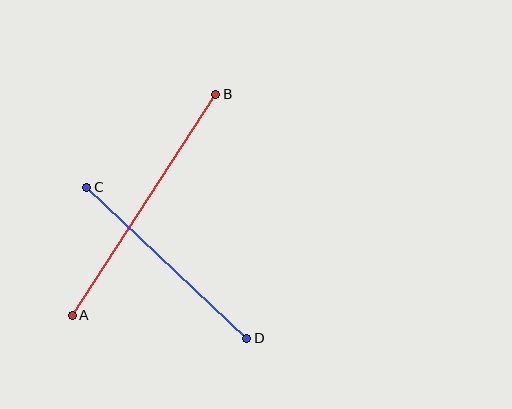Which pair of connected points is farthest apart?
Points A and B are farthest apart.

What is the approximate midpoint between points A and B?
The midpoint is at approximately (144, 205) pixels.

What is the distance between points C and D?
The distance is approximately 220 pixels.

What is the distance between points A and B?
The distance is approximately 263 pixels.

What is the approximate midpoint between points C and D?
The midpoint is at approximately (167, 263) pixels.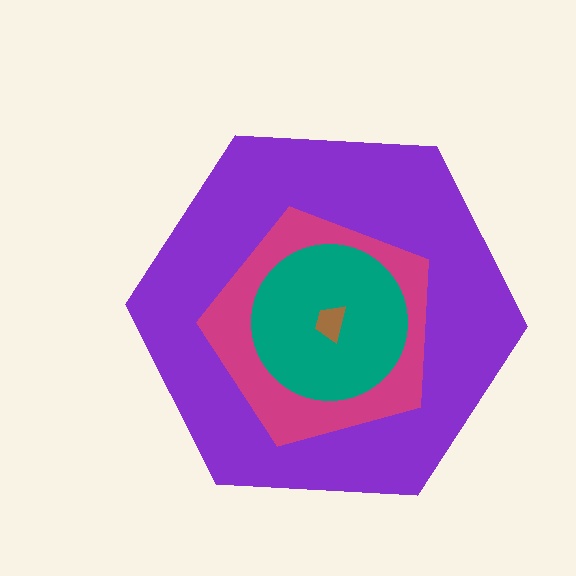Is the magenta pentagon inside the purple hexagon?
Yes.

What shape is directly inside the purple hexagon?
The magenta pentagon.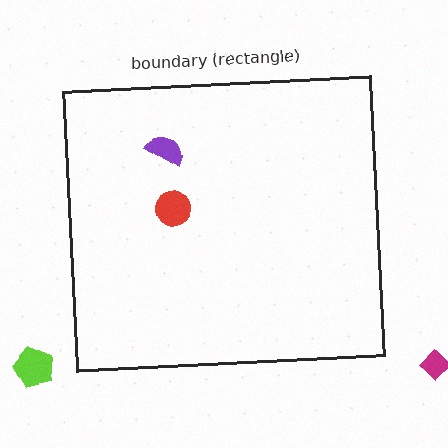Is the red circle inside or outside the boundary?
Inside.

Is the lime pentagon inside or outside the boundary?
Outside.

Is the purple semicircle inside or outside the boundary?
Inside.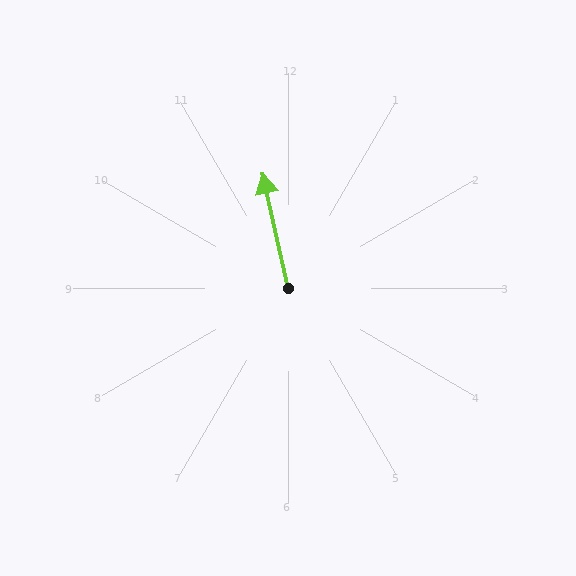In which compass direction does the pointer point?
North.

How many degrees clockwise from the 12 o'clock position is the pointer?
Approximately 348 degrees.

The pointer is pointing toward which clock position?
Roughly 12 o'clock.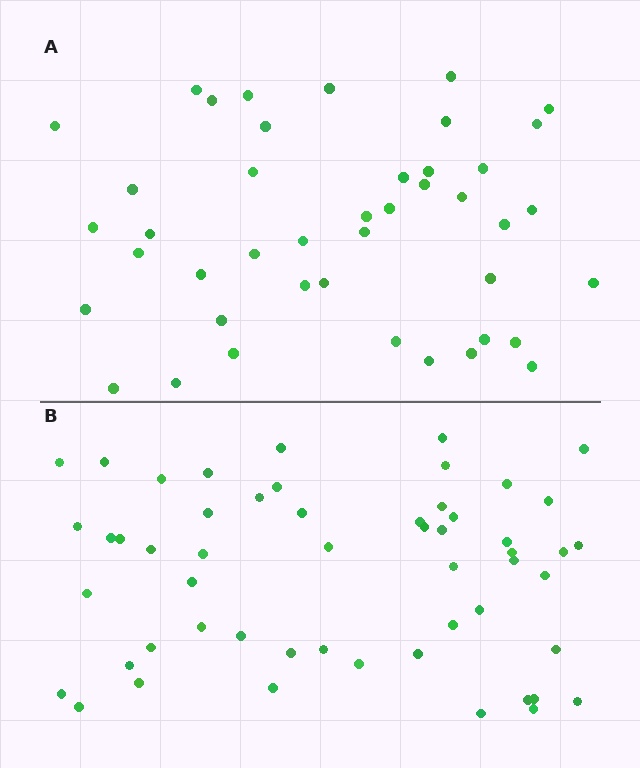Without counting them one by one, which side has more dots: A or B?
Region B (the bottom region) has more dots.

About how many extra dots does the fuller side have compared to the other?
Region B has roughly 12 or so more dots than region A.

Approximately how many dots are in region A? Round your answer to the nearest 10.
About 40 dots. (The exact count is 43, which rounds to 40.)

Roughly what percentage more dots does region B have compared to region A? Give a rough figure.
About 25% more.